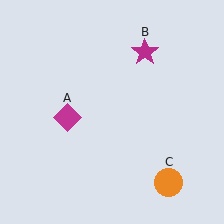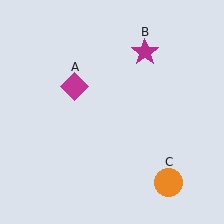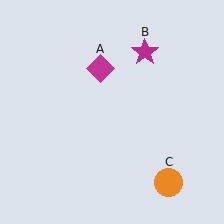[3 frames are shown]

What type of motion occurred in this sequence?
The magenta diamond (object A) rotated clockwise around the center of the scene.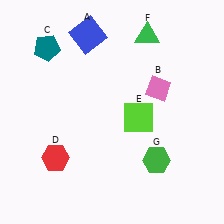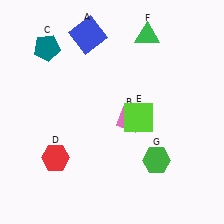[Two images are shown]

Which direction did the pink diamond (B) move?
The pink diamond (B) moved down.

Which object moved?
The pink diamond (B) moved down.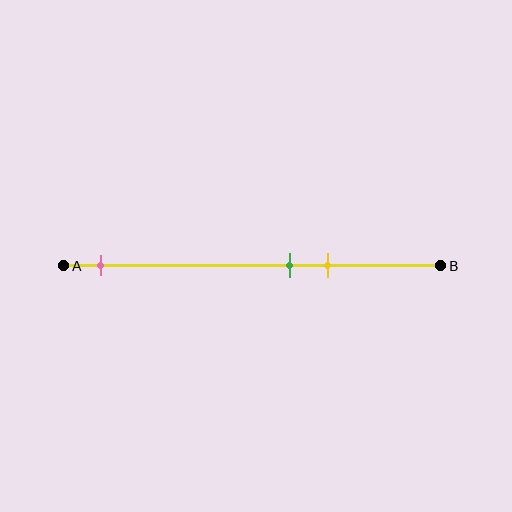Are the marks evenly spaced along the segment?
No, the marks are not evenly spaced.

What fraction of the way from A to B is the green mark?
The green mark is approximately 60% (0.6) of the way from A to B.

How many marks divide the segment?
There are 3 marks dividing the segment.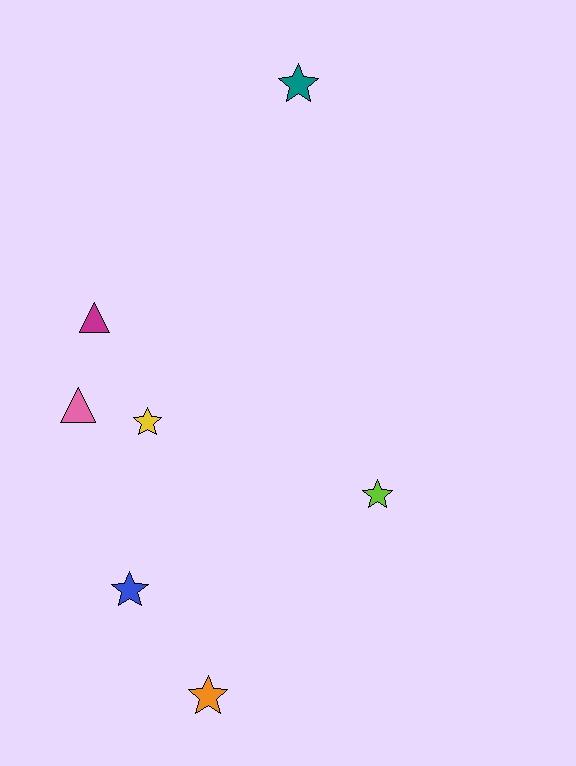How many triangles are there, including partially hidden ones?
There are 2 triangles.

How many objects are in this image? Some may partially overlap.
There are 7 objects.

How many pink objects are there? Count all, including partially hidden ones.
There is 1 pink object.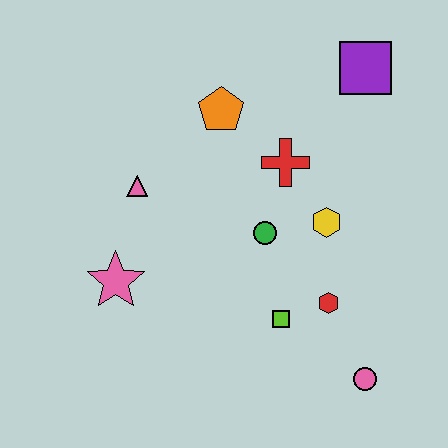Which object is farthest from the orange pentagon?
The pink circle is farthest from the orange pentagon.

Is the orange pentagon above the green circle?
Yes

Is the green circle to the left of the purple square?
Yes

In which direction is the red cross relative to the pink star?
The red cross is to the right of the pink star.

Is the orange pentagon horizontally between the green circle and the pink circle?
No